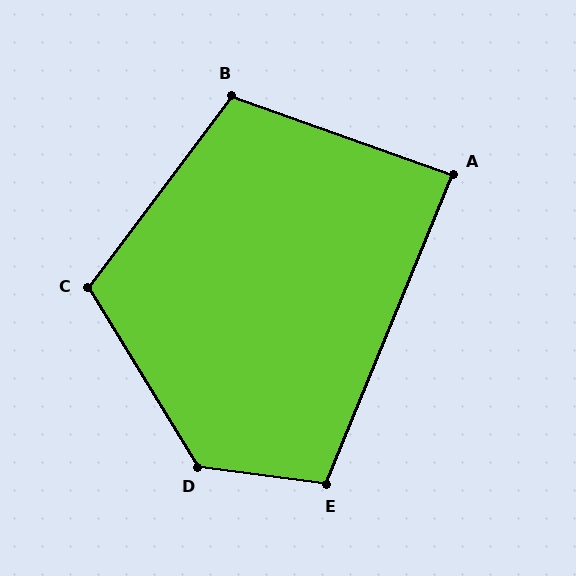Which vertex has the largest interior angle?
D, at approximately 129 degrees.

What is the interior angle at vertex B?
Approximately 107 degrees (obtuse).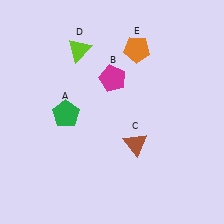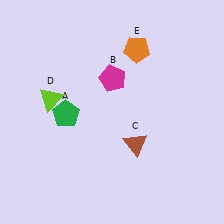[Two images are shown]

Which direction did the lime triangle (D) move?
The lime triangle (D) moved down.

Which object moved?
The lime triangle (D) moved down.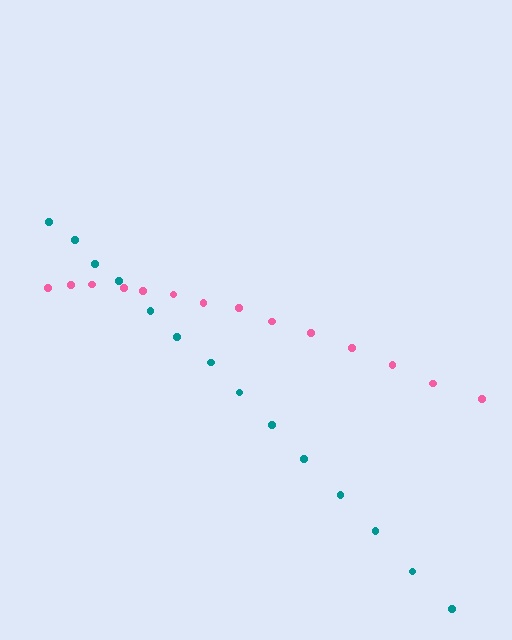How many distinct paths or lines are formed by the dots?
There are 2 distinct paths.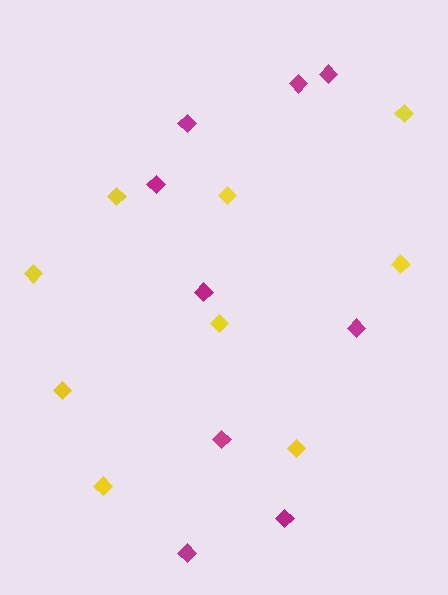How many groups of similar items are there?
There are 2 groups: one group of magenta diamonds (9) and one group of yellow diamonds (9).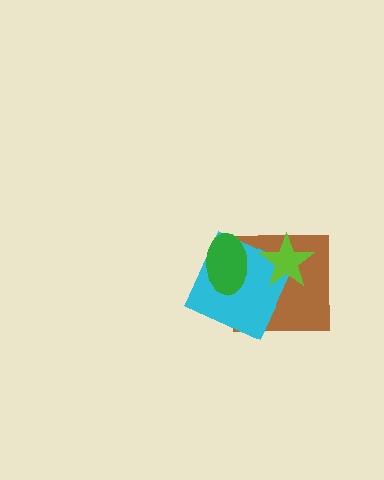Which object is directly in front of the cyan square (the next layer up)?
The green ellipse is directly in front of the cyan square.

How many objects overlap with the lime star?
2 objects overlap with the lime star.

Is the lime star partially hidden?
No, no other shape covers it.